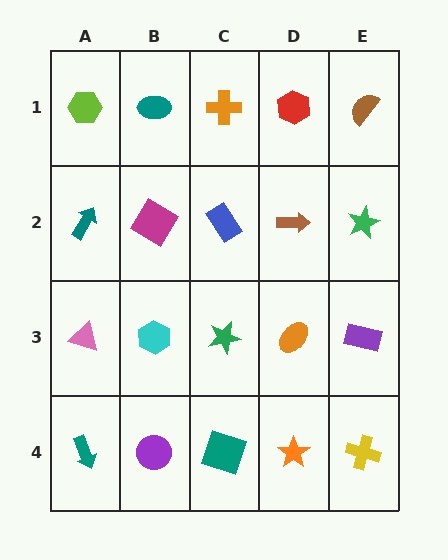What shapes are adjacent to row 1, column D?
A brown arrow (row 2, column D), an orange cross (row 1, column C), a brown semicircle (row 1, column E).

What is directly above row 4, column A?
A pink triangle.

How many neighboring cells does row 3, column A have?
3.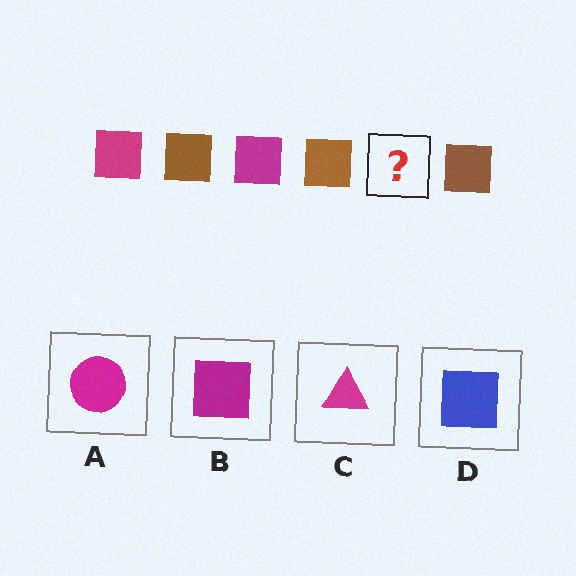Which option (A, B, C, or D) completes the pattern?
B.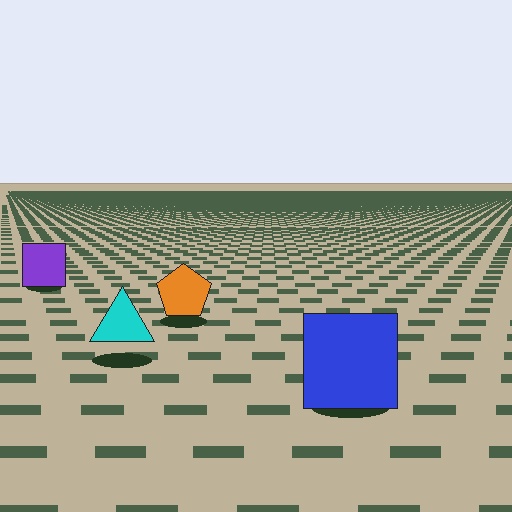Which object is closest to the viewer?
The blue square is closest. The texture marks near it are larger and more spread out.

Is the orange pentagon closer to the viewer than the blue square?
No. The blue square is closer — you can tell from the texture gradient: the ground texture is coarser near it.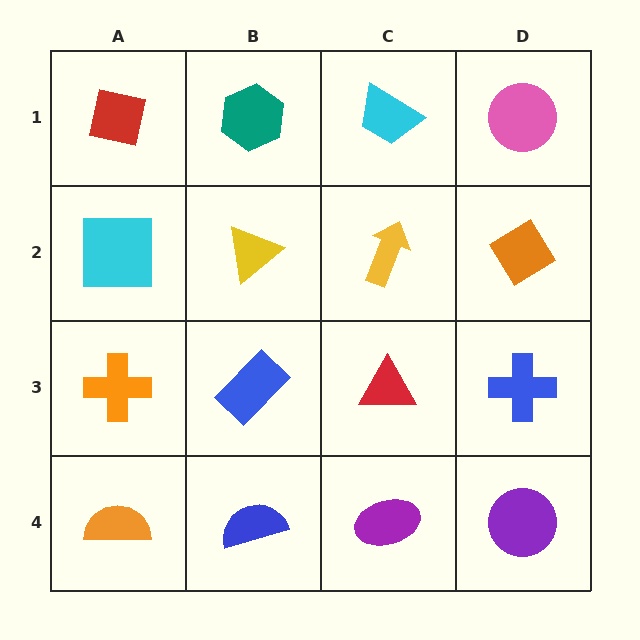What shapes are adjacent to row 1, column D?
An orange diamond (row 2, column D), a cyan trapezoid (row 1, column C).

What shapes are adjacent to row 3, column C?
A yellow arrow (row 2, column C), a purple ellipse (row 4, column C), a blue rectangle (row 3, column B), a blue cross (row 3, column D).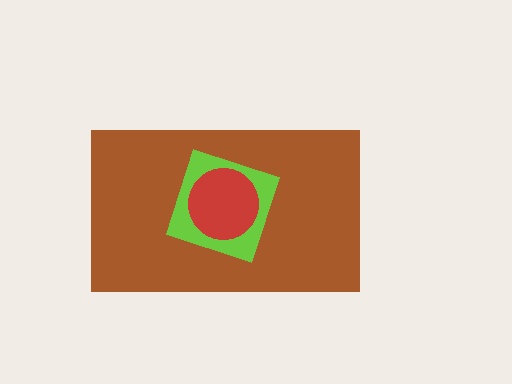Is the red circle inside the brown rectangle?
Yes.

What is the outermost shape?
The brown rectangle.